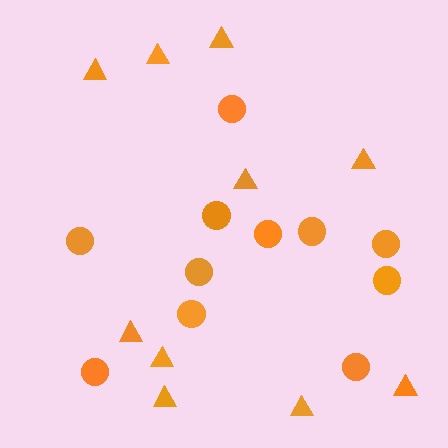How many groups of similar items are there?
There are 2 groups: one group of triangles (10) and one group of circles (11).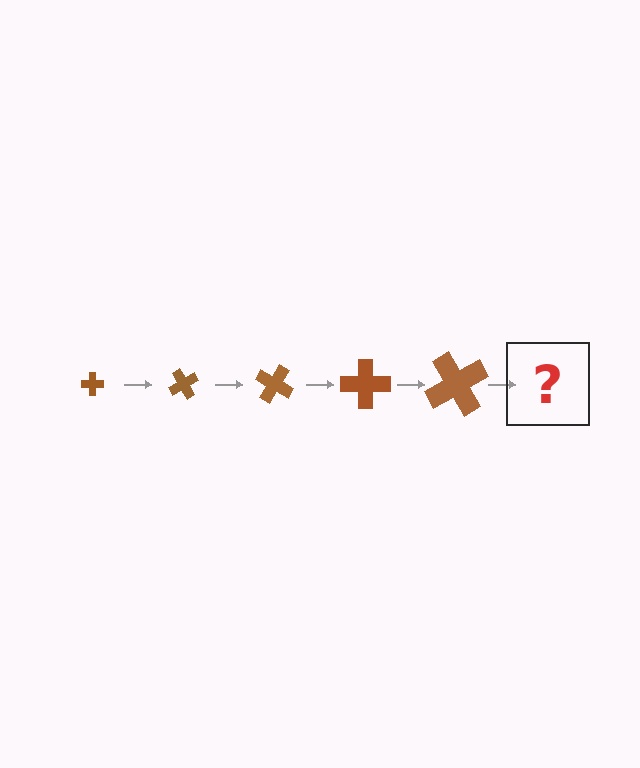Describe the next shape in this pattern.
It should be a cross, larger than the previous one and rotated 300 degrees from the start.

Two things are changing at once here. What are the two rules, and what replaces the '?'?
The two rules are that the cross grows larger each step and it rotates 60 degrees each step. The '?' should be a cross, larger than the previous one and rotated 300 degrees from the start.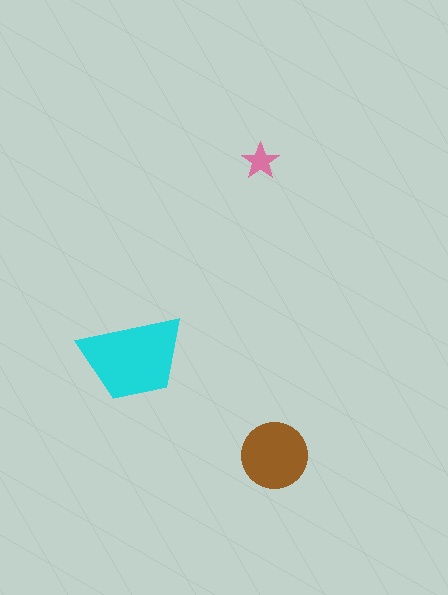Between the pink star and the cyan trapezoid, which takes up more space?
The cyan trapezoid.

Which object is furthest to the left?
The cyan trapezoid is leftmost.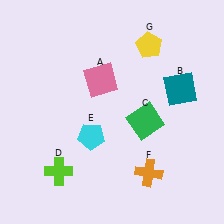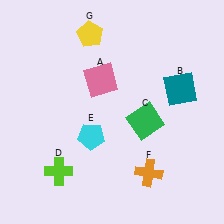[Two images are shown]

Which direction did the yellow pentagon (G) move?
The yellow pentagon (G) moved left.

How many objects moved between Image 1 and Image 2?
1 object moved between the two images.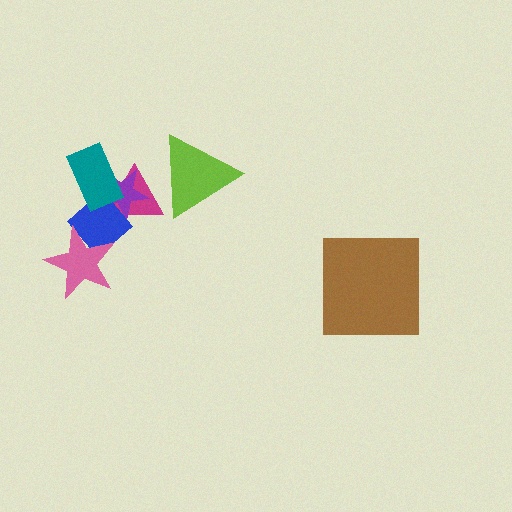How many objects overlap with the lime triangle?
1 object overlaps with the lime triangle.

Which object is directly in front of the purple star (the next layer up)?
The blue diamond is directly in front of the purple star.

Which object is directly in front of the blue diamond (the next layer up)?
The teal rectangle is directly in front of the blue diamond.